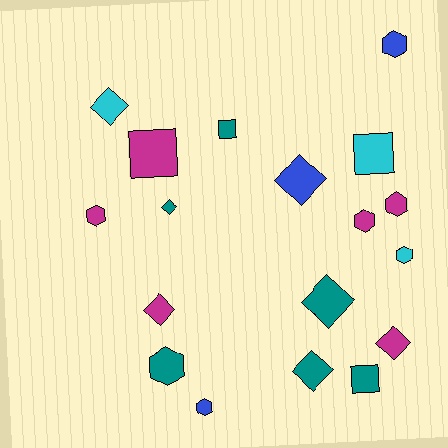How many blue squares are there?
There are no blue squares.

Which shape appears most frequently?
Hexagon, with 7 objects.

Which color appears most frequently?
Teal, with 6 objects.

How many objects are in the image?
There are 18 objects.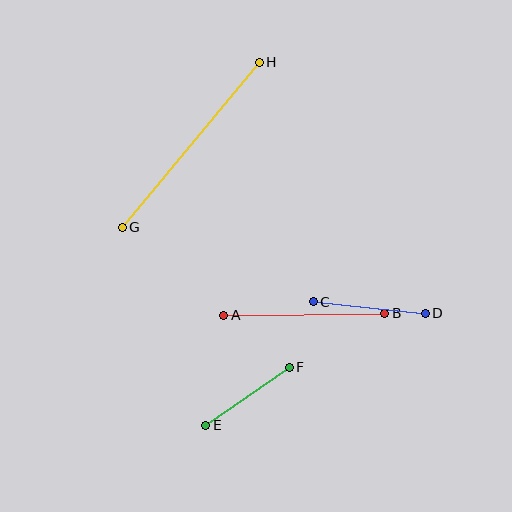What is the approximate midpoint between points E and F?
The midpoint is at approximately (248, 396) pixels.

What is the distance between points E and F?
The distance is approximately 102 pixels.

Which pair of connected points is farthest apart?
Points G and H are farthest apart.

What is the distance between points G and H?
The distance is approximately 214 pixels.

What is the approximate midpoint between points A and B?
The midpoint is at approximately (304, 314) pixels.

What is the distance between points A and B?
The distance is approximately 161 pixels.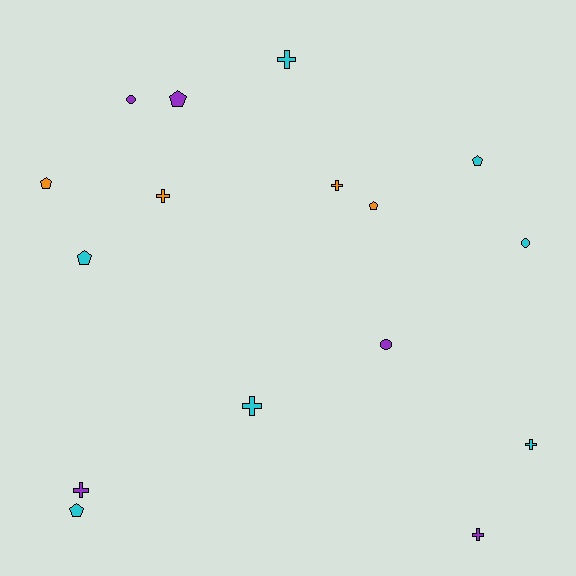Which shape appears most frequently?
Cross, with 7 objects.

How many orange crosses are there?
There are 2 orange crosses.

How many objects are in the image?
There are 16 objects.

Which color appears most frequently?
Cyan, with 7 objects.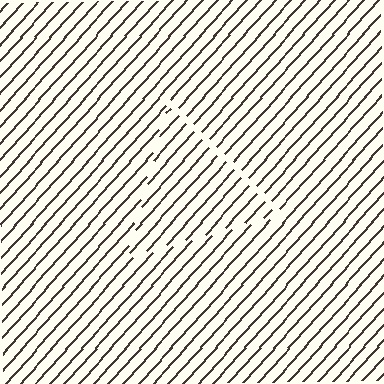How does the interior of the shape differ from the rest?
The interior of the shape contains the same grating, shifted by half a period — the contour is defined by the phase discontinuity where line-ends from the inner and outer gratings abut.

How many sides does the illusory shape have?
3 sides — the line-ends trace a triangle.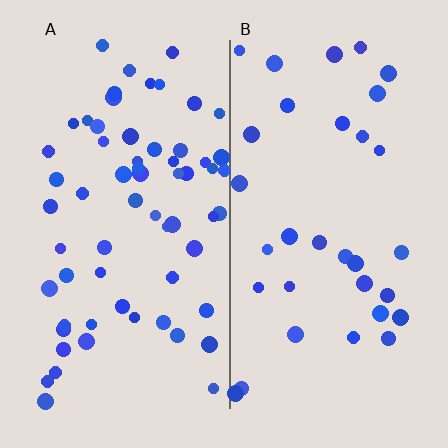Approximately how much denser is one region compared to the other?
Approximately 1.9× — region A over region B.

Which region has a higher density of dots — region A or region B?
A (the left).